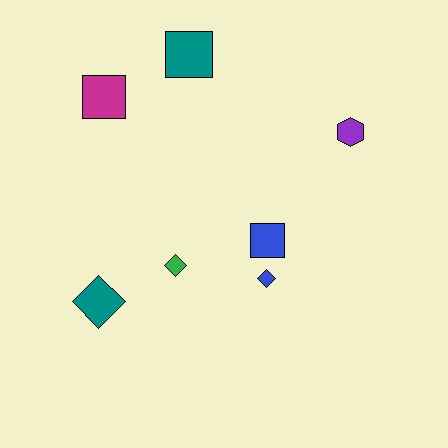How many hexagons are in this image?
There is 1 hexagon.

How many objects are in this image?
There are 7 objects.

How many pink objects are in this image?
There are no pink objects.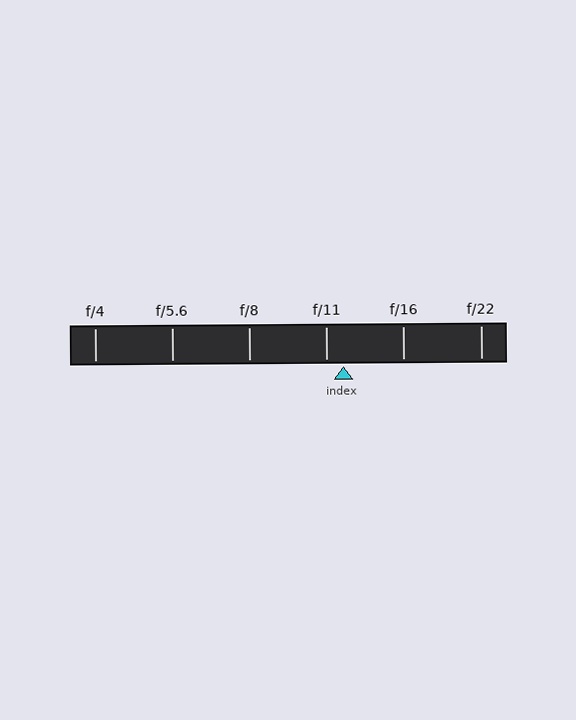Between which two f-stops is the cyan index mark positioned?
The index mark is between f/11 and f/16.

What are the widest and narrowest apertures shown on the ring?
The widest aperture shown is f/4 and the narrowest is f/22.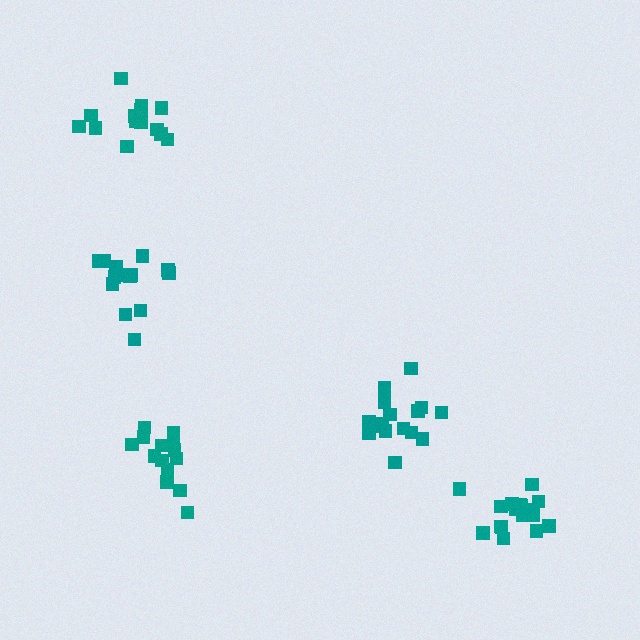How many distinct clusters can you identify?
There are 5 distinct clusters.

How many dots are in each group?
Group 1: 14 dots, Group 2: 18 dots, Group 3: 14 dots, Group 4: 16 dots, Group 5: 14 dots (76 total).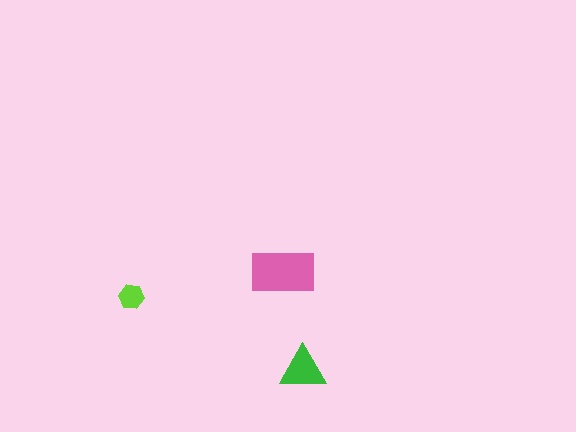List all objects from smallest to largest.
The lime hexagon, the green triangle, the pink rectangle.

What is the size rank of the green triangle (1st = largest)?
2nd.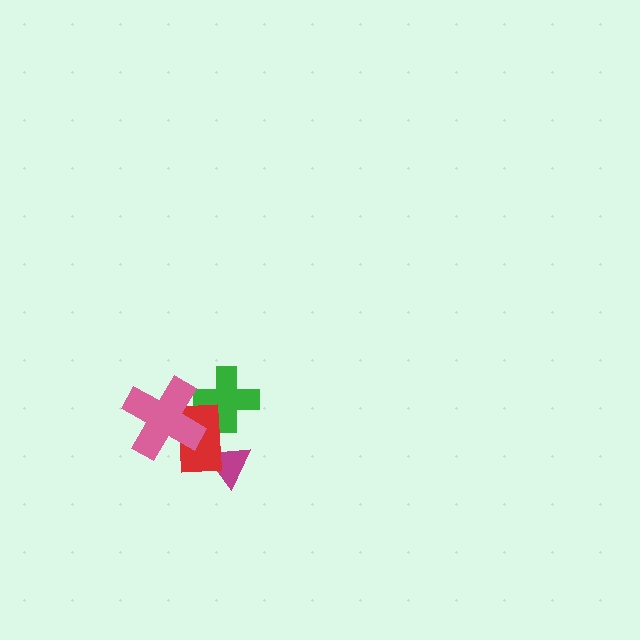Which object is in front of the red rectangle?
The pink cross is in front of the red rectangle.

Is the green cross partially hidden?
Yes, it is partially covered by another shape.